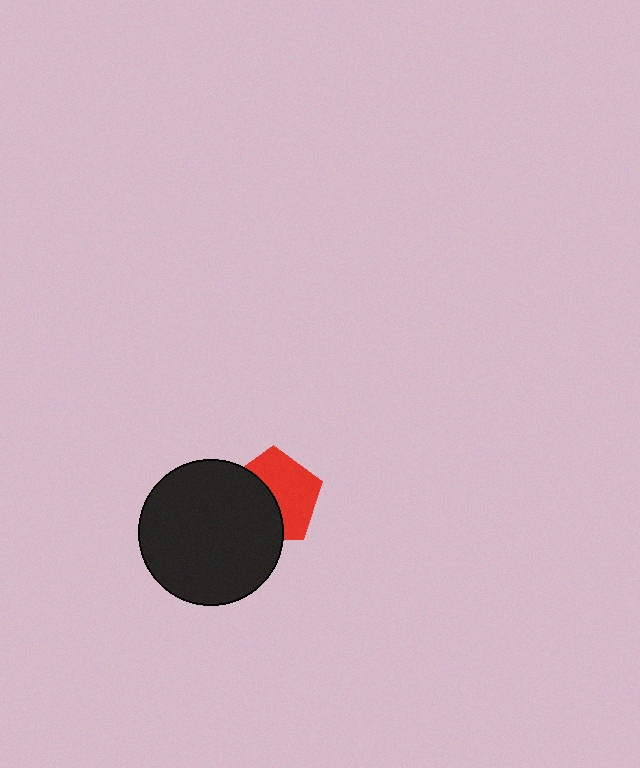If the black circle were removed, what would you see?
You would see the complete red pentagon.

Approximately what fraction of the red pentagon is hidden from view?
Roughly 46% of the red pentagon is hidden behind the black circle.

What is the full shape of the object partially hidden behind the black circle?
The partially hidden object is a red pentagon.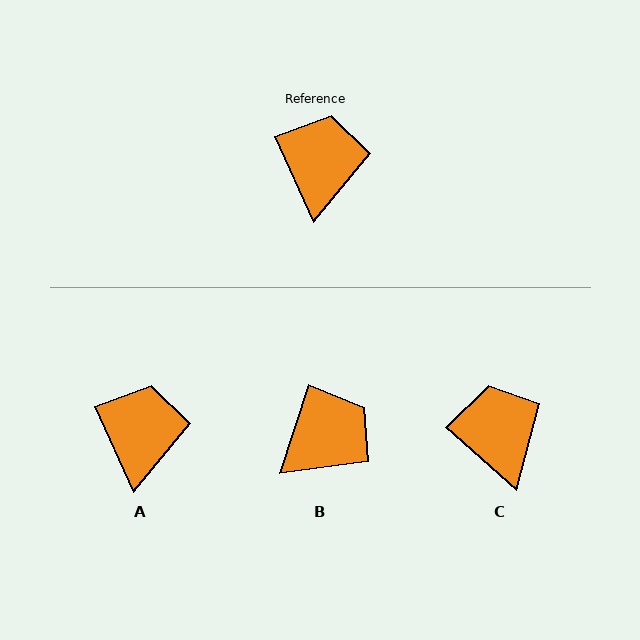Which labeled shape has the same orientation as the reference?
A.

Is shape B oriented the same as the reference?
No, it is off by about 43 degrees.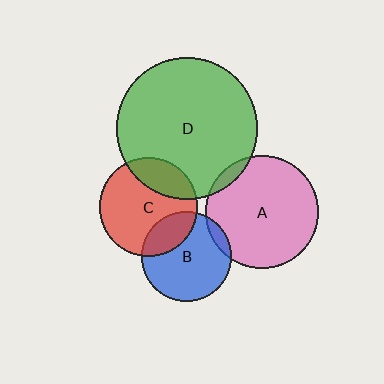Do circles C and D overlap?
Yes.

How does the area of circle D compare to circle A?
Approximately 1.6 times.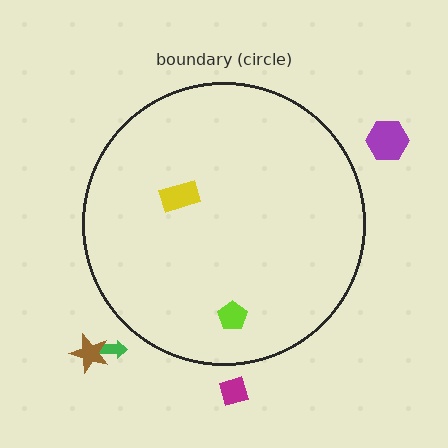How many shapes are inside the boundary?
2 inside, 4 outside.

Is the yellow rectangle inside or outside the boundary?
Inside.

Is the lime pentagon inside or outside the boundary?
Inside.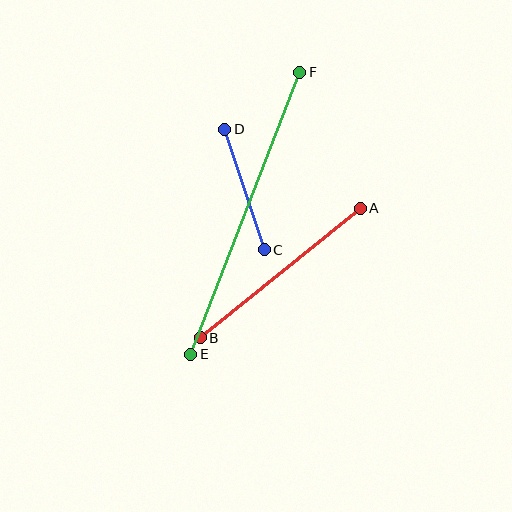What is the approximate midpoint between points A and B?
The midpoint is at approximately (280, 273) pixels.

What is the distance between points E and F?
The distance is approximately 302 pixels.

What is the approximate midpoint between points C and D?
The midpoint is at approximately (244, 189) pixels.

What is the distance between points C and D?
The distance is approximately 127 pixels.